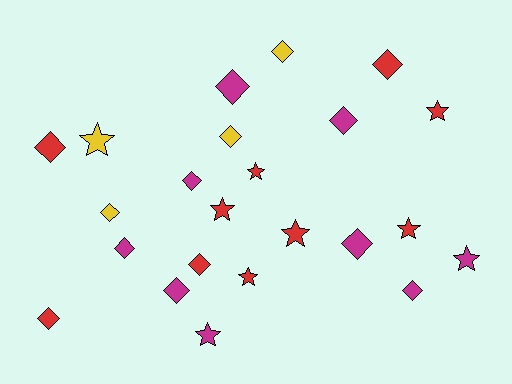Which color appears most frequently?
Red, with 10 objects.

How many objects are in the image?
There are 23 objects.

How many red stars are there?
There are 6 red stars.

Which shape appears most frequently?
Diamond, with 14 objects.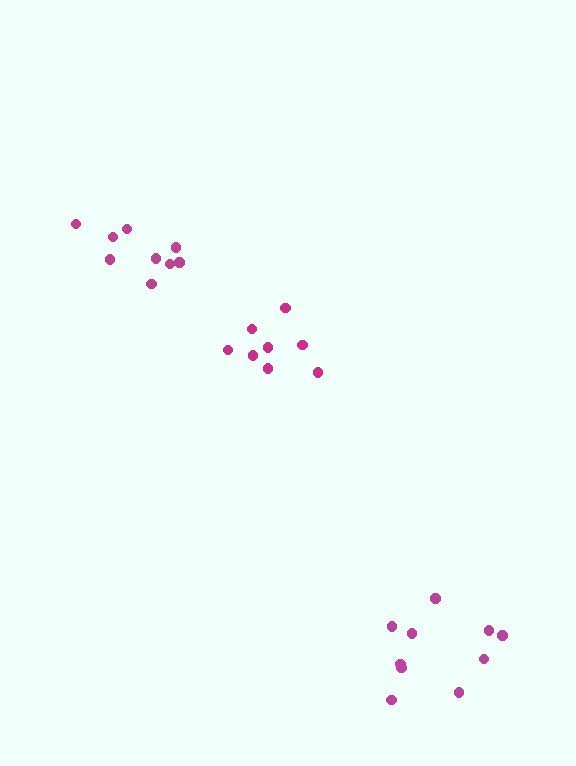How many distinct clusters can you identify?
There are 3 distinct clusters.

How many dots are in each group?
Group 1: 9 dots, Group 2: 10 dots, Group 3: 8 dots (27 total).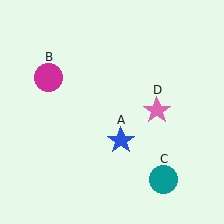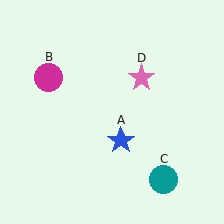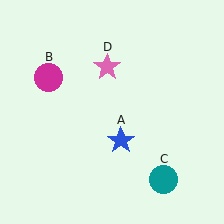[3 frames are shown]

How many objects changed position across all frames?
1 object changed position: pink star (object D).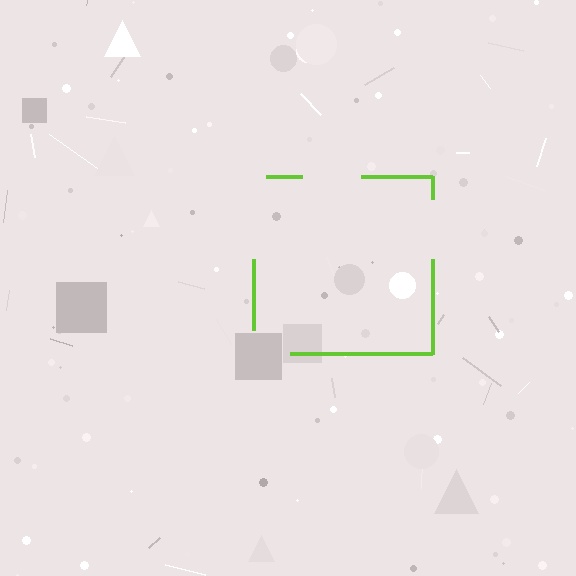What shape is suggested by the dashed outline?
The dashed outline suggests a square.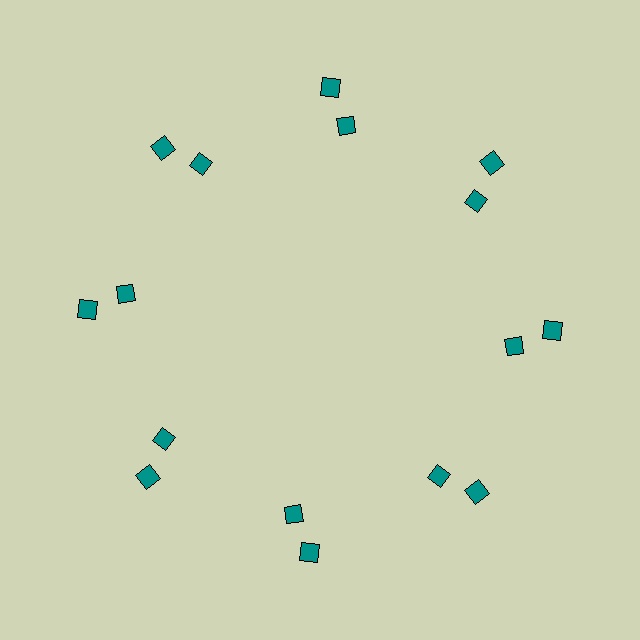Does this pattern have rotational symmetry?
Yes, this pattern has 8-fold rotational symmetry. It looks the same after rotating 45 degrees around the center.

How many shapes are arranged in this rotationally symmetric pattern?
There are 16 shapes, arranged in 8 groups of 2.